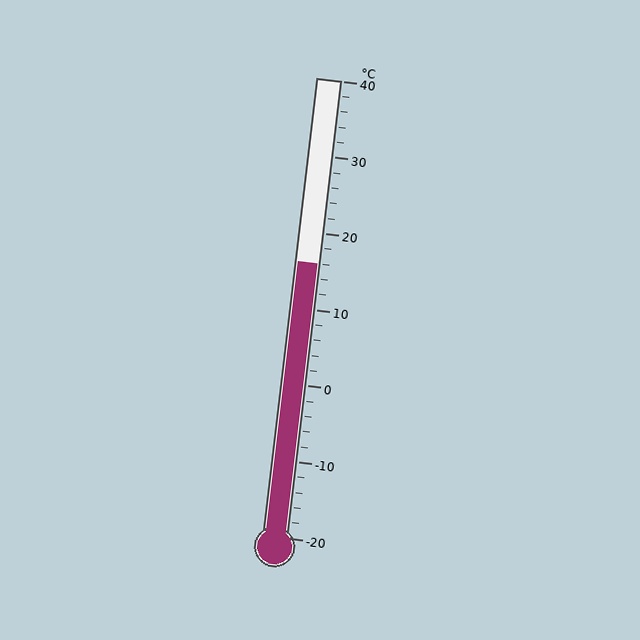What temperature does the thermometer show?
The thermometer shows approximately 16°C.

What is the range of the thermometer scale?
The thermometer scale ranges from -20°C to 40°C.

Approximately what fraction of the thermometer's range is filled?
The thermometer is filled to approximately 60% of its range.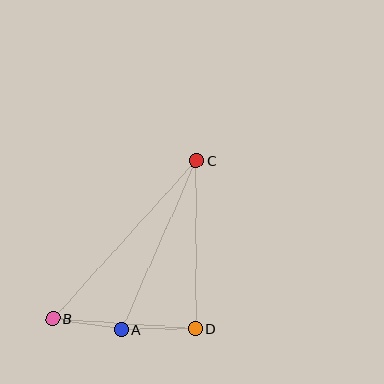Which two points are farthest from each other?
Points B and C are farthest from each other.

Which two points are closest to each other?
Points A and B are closest to each other.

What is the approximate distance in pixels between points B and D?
The distance between B and D is approximately 143 pixels.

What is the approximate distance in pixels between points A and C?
The distance between A and C is approximately 184 pixels.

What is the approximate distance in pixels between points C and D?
The distance between C and D is approximately 168 pixels.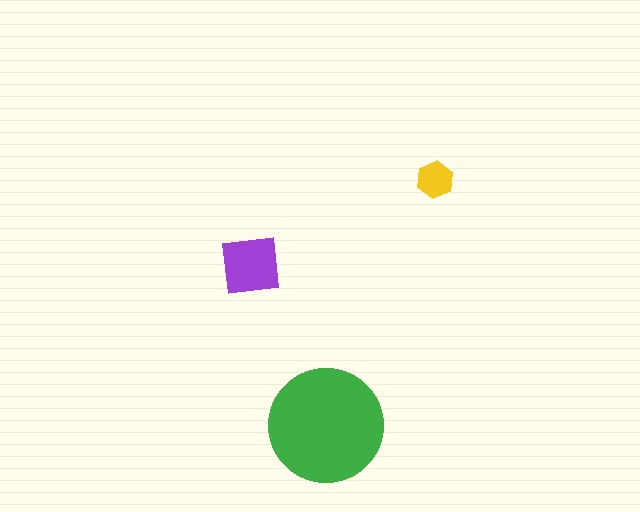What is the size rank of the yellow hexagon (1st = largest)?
3rd.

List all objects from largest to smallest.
The green circle, the purple square, the yellow hexagon.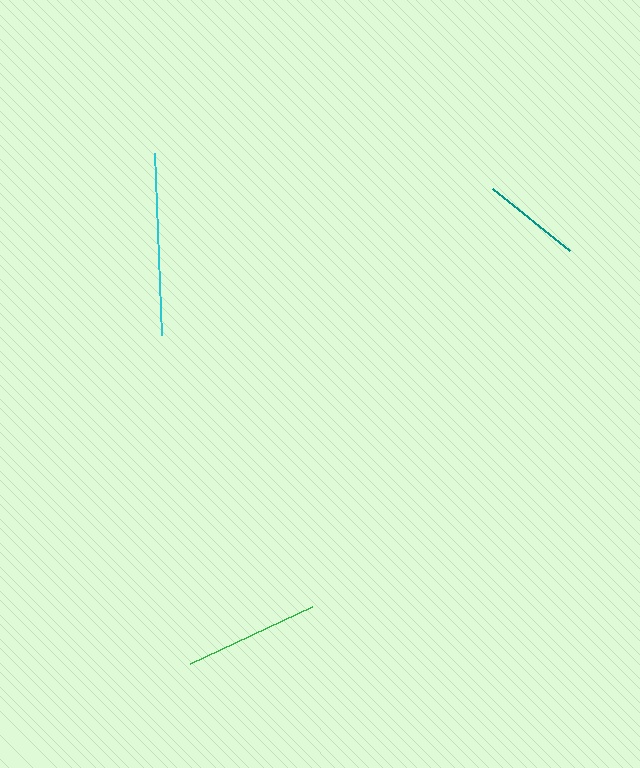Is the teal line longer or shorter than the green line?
The green line is longer than the teal line.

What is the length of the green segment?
The green segment is approximately 134 pixels long.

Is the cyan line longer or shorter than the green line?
The cyan line is longer than the green line.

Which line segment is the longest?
The cyan line is the longest at approximately 182 pixels.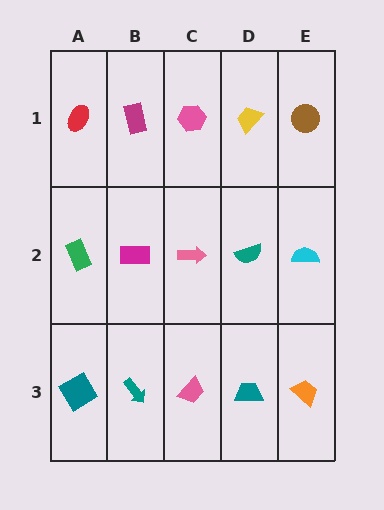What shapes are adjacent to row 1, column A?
A green rectangle (row 2, column A), a magenta rectangle (row 1, column B).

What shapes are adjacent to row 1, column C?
A pink arrow (row 2, column C), a magenta rectangle (row 1, column B), a yellow trapezoid (row 1, column D).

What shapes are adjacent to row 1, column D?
A teal semicircle (row 2, column D), a pink hexagon (row 1, column C), a brown circle (row 1, column E).